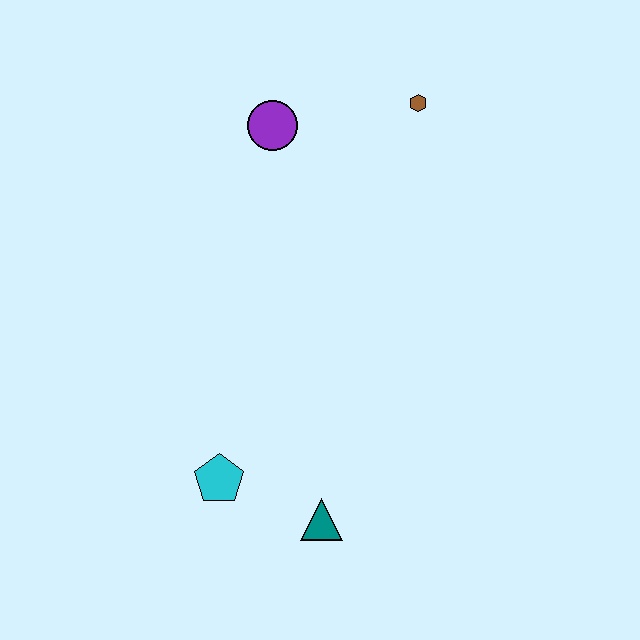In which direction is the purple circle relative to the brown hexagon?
The purple circle is to the left of the brown hexagon.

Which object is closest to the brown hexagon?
The purple circle is closest to the brown hexagon.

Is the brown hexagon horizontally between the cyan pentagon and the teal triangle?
No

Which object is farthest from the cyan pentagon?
The brown hexagon is farthest from the cyan pentagon.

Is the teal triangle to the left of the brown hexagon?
Yes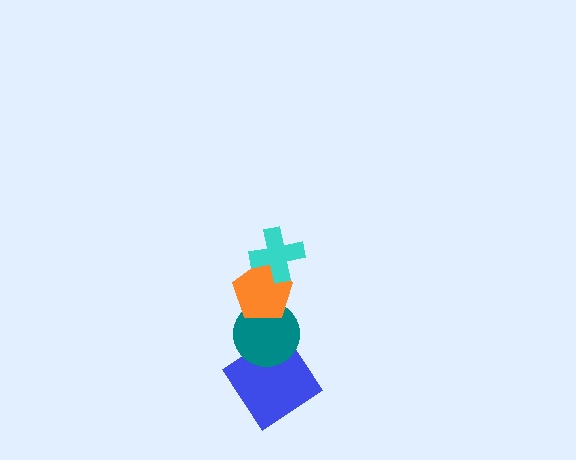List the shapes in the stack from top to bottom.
From top to bottom: the cyan cross, the orange pentagon, the teal circle, the blue diamond.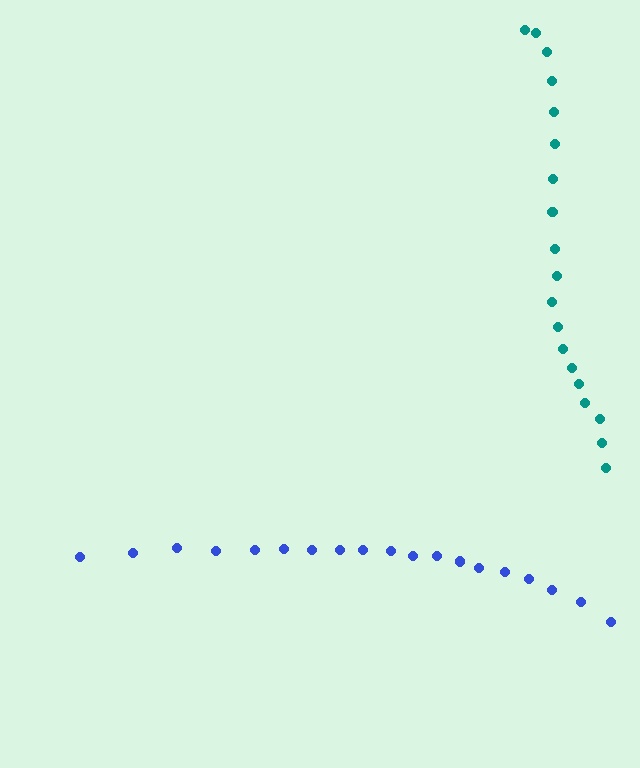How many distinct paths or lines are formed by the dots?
There are 2 distinct paths.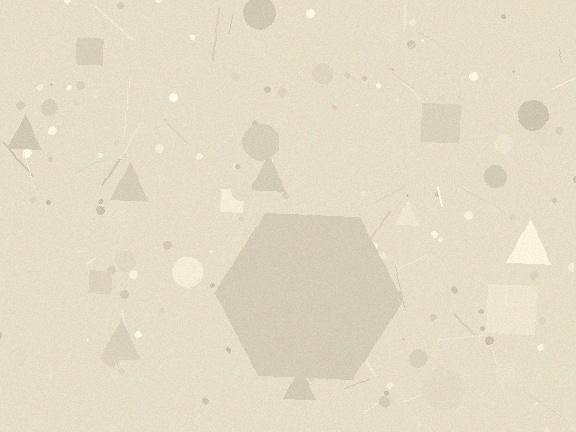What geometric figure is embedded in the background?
A hexagon is embedded in the background.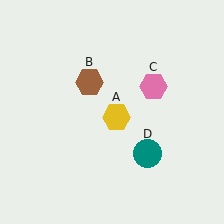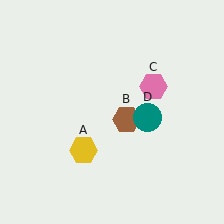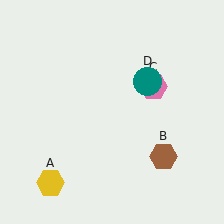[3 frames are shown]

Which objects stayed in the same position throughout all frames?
Pink hexagon (object C) remained stationary.